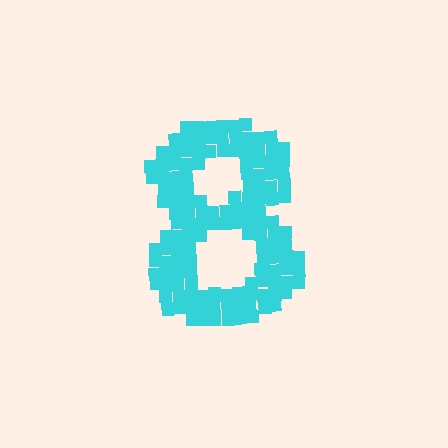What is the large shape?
The large shape is the digit 8.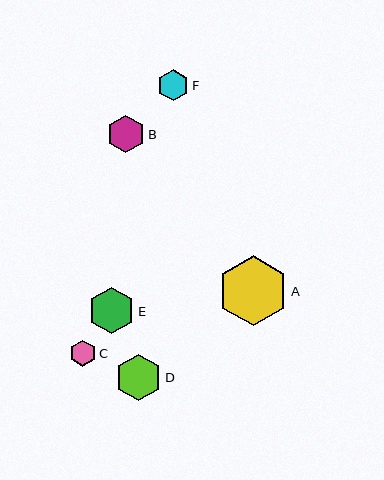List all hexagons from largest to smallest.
From largest to smallest: A, D, E, B, F, C.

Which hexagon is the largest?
Hexagon A is the largest with a size of approximately 70 pixels.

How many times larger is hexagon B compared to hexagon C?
Hexagon B is approximately 1.4 times the size of hexagon C.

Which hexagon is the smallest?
Hexagon C is the smallest with a size of approximately 26 pixels.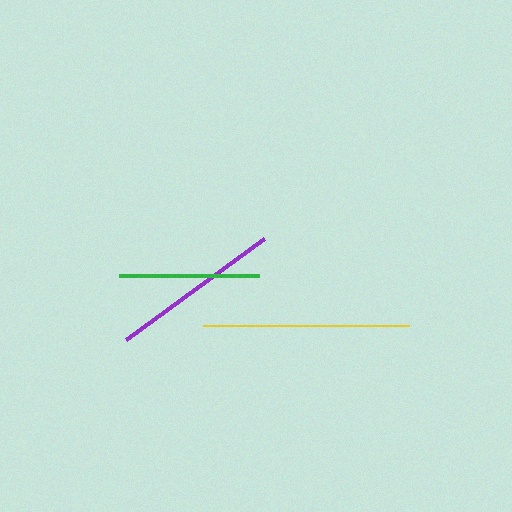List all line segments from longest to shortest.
From longest to shortest: yellow, purple, green.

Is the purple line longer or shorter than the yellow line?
The yellow line is longer than the purple line.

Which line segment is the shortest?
The green line is the shortest at approximately 141 pixels.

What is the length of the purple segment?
The purple segment is approximately 171 pixels long.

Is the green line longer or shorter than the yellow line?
The yellow line is longer than the green line.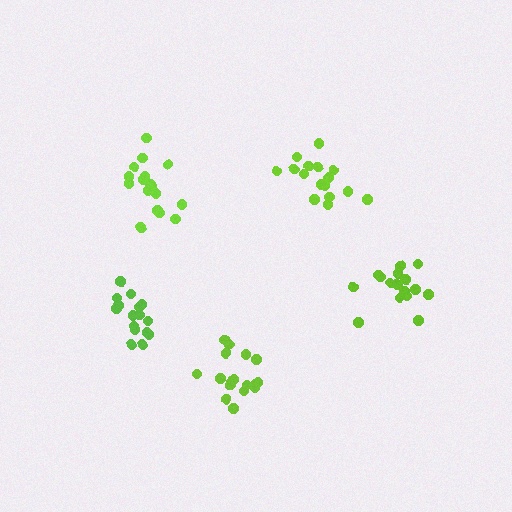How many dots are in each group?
Group 1: 17 dots, Group 2: 16 dots, Group 3: 17 dots, Group 4: 17 dots, Group 5: 16 dots (83 total).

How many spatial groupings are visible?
There are 5 spatial groupings.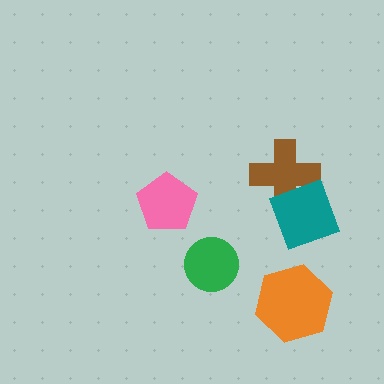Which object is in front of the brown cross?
The teal diamond is in front of the brown cross.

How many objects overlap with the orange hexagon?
0 objects overlap with the orange hexagon.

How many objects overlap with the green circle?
0 objects overlap with the green circle.